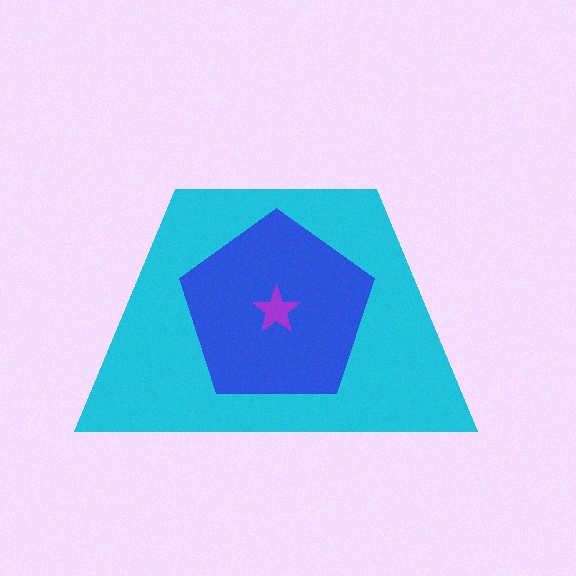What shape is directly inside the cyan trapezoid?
The blue pentagon.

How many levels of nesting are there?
3.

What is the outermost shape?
The cyan trapezoid.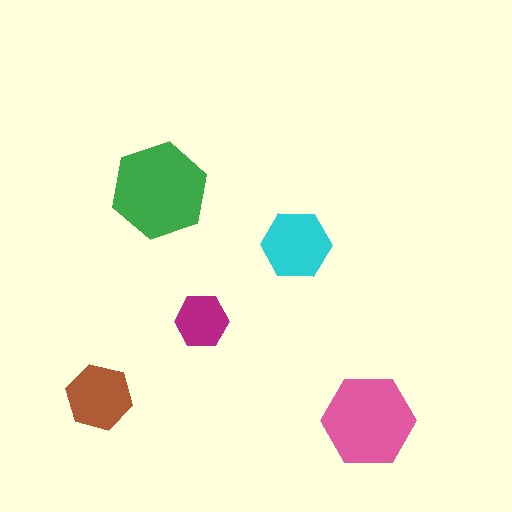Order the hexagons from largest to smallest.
the green one, the pink one, the cyan one, the brown one, the magenta one.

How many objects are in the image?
There are 5 objects in the image.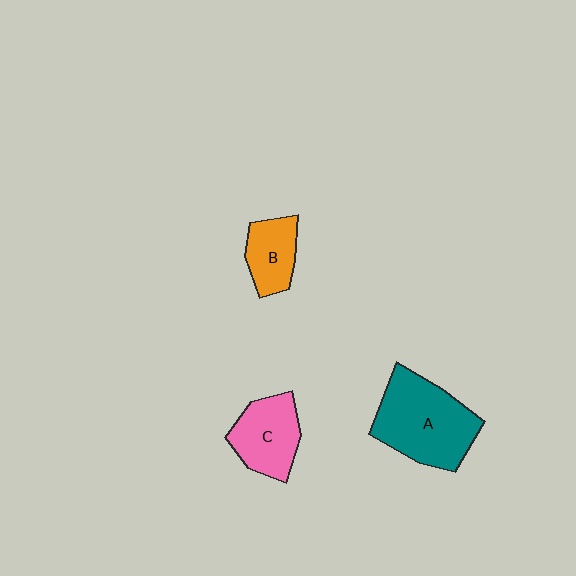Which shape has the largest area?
Shape A (teal).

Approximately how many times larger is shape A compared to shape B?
Approximately 2.1 times.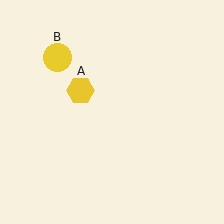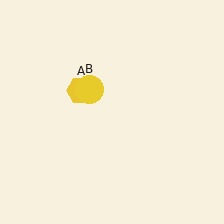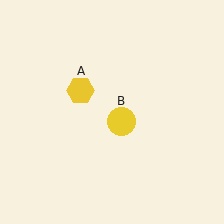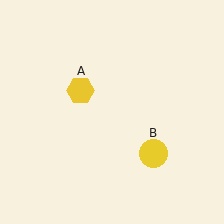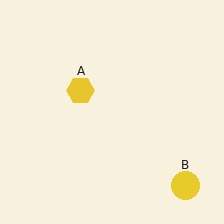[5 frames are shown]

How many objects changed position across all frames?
1 object changed position: yellow circle (object B).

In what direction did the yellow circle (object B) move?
The yellow circle (object B) moved down and to the right.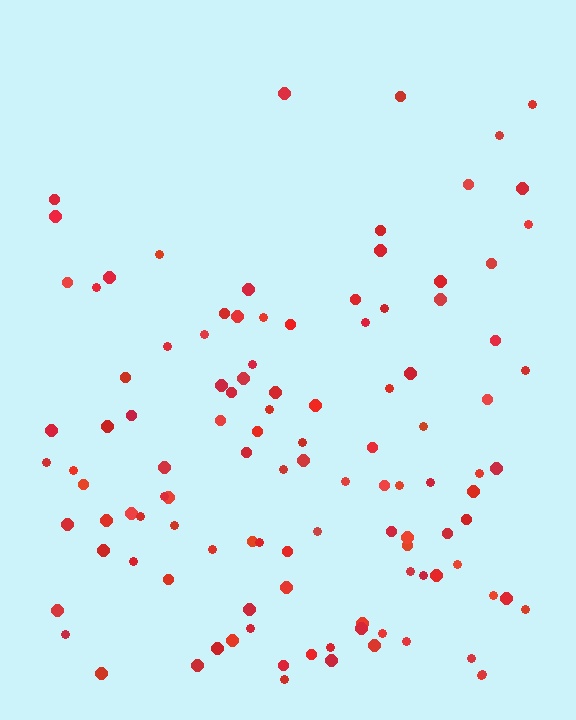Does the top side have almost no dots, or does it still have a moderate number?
Still a moderate number, just noticeably fewer than the bottom.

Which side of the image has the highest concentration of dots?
The bottom.